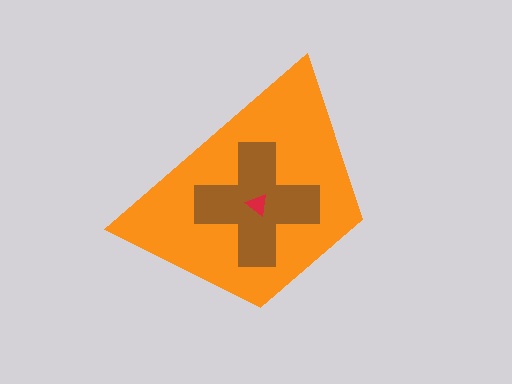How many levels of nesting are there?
3.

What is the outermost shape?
The orange trapezoid.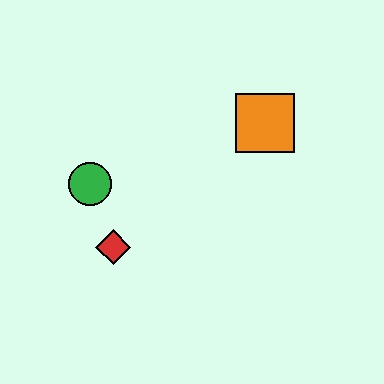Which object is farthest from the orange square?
The red diamond is farthest from the orange square.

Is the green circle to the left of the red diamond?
Yes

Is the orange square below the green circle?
No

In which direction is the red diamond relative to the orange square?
The red diamond is to the left of the orange square.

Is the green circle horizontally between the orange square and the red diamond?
No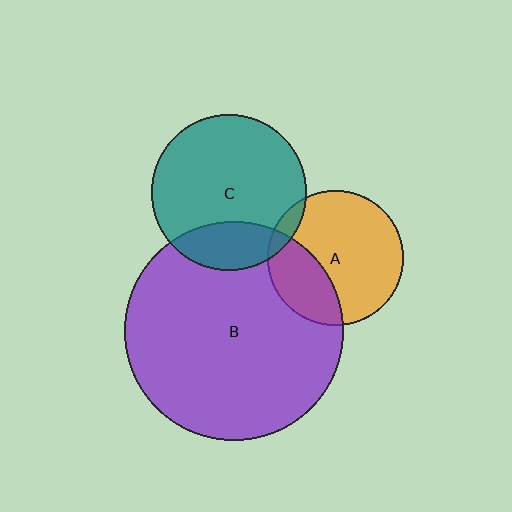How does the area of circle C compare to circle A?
Approximately 1.3 times.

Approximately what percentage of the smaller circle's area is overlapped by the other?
Approximately 5%.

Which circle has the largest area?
Circle B (purple).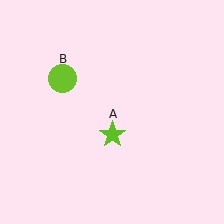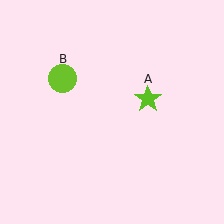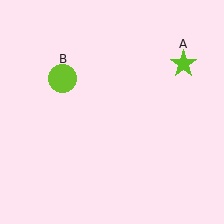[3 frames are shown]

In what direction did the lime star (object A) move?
The lime star (object A) moved up and to the right.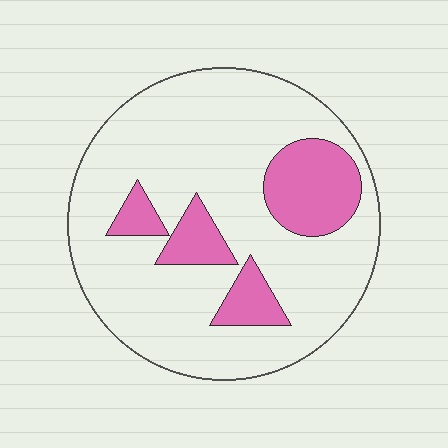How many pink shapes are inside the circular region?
4.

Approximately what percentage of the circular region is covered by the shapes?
Approximately 20%.